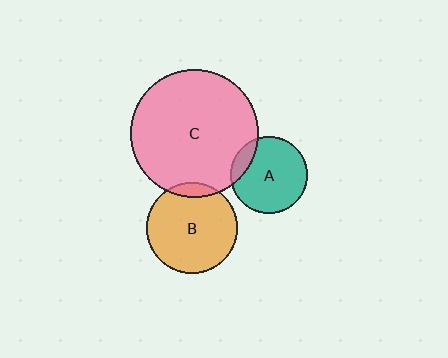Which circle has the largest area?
Circle C (pink).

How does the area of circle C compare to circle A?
Approximately 2.8 times.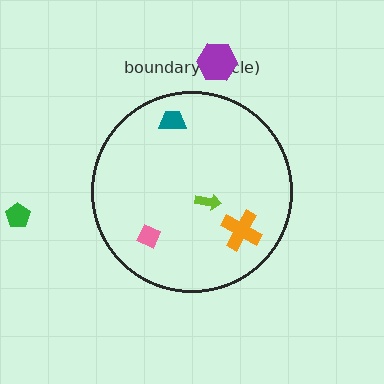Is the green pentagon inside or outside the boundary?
Outside.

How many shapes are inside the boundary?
4 inside, 2 outside.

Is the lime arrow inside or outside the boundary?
Inside.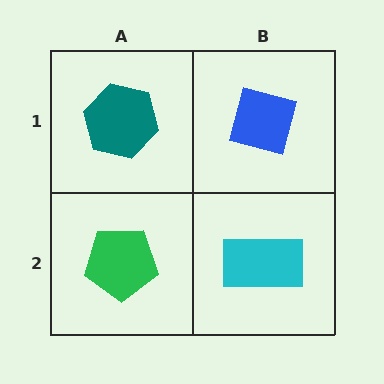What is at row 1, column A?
A teal hexagon.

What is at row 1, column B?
A blue diamond.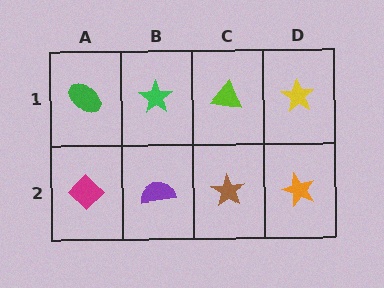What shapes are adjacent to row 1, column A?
A magenta diamond (row 2, column A), a green star (row 1, column B).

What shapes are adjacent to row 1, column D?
An orange star (row 2, column D), a lime triangle (row 1, column C).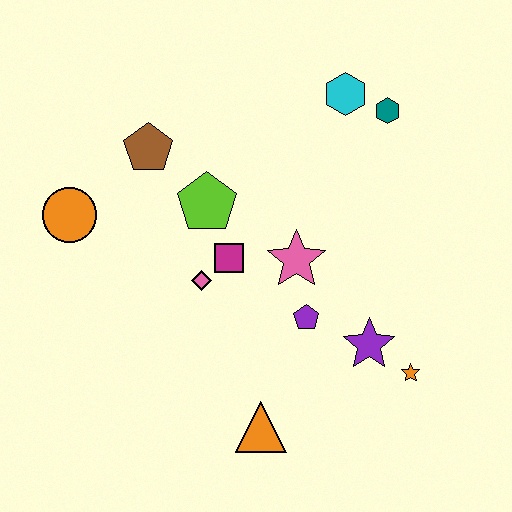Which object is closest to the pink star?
The purple pentagon is closest to the pink star.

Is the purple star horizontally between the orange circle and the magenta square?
No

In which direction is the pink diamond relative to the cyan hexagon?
The pink diamond is below the cyan hexagon.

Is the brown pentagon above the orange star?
Yes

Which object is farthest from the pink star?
The orange circle is farthest from the pink star.